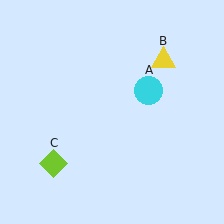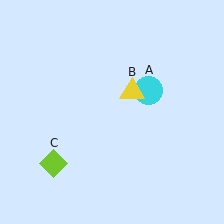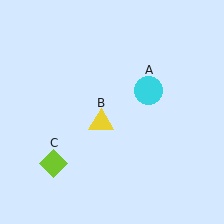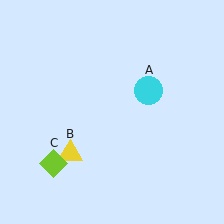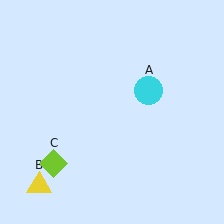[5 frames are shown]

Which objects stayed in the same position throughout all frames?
Cyan circle (object A) and lime diamond (object C) remained stationary.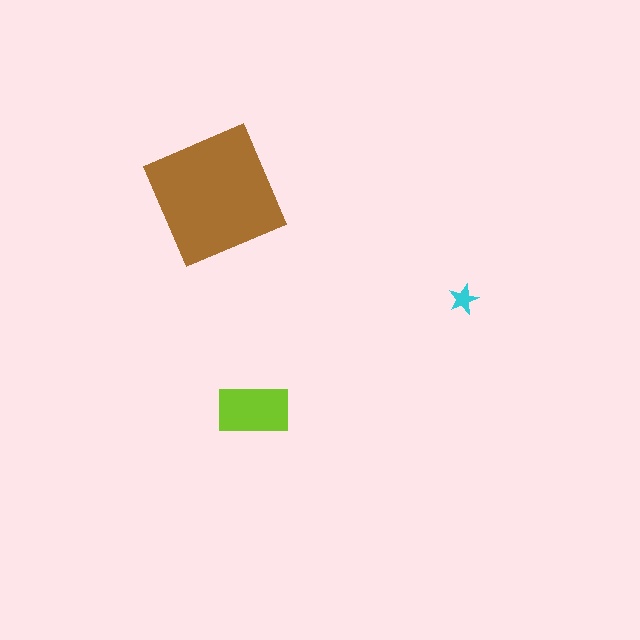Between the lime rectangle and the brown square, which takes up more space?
The brown square.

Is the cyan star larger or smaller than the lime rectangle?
Smaller.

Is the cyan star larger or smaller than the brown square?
Smaller.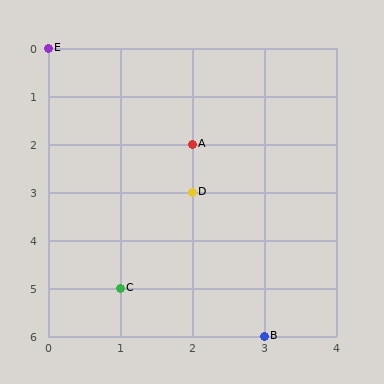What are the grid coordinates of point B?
Point B is at grid coordinates (3, 6).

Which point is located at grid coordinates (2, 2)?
Point A is at (2, 2).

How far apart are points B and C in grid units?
Points B and C are 2 columns and 1 row apart (about 2.2 grid units diagonally).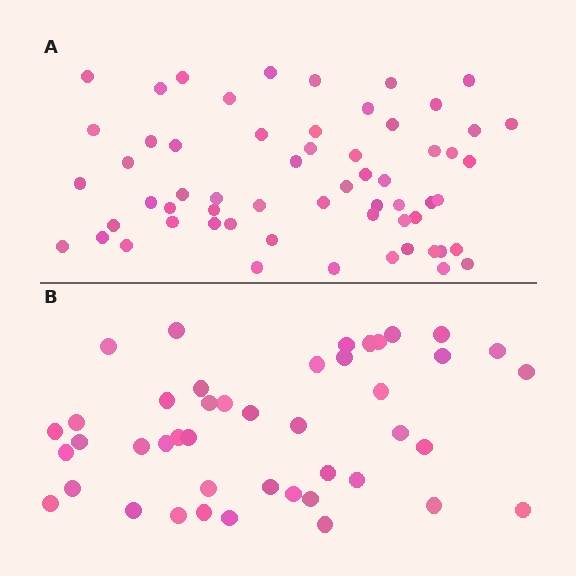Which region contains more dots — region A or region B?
Region A (the top region) has more dots.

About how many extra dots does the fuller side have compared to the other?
Region A has approximately 15 more dots than region B.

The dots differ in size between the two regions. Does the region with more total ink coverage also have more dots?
No. Region B has more total ink coverage because its dots are larger, but region A actually contains more individual dots. Total area can be misleading — the number of items is what matters here.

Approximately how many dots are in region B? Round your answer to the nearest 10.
About 40 dots. (The exact count is 44, which rounds to 40.)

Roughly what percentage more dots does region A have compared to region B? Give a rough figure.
About 35% more.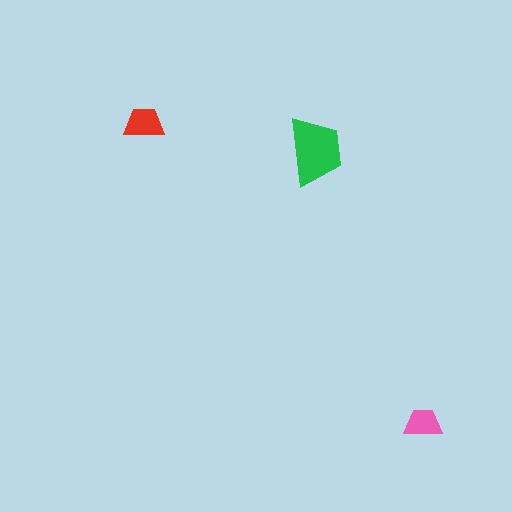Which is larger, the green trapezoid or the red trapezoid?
The green one.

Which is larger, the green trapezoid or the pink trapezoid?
The green one.